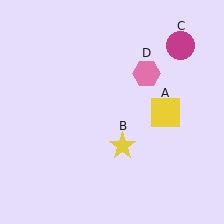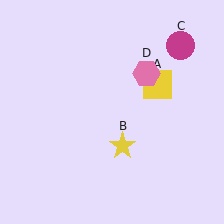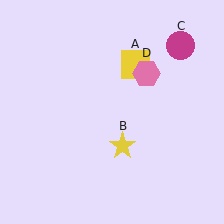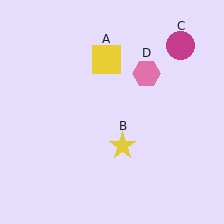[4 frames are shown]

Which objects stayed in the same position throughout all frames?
Yellow star (object B) and magenta circle (object C) and pink hexagon (object D) remained stationary.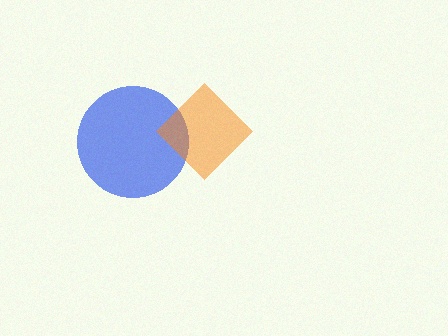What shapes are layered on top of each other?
The layered shapes are: a blue circle, an orange diamond.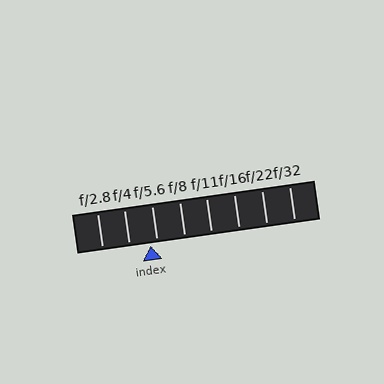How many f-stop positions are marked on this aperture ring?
There are 8 f-stop positions marked.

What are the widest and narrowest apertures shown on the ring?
The widest aperture shown is f/2.8 and the narrowest is f/32.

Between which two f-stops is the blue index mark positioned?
The index mark is between f/4 and f/5.6.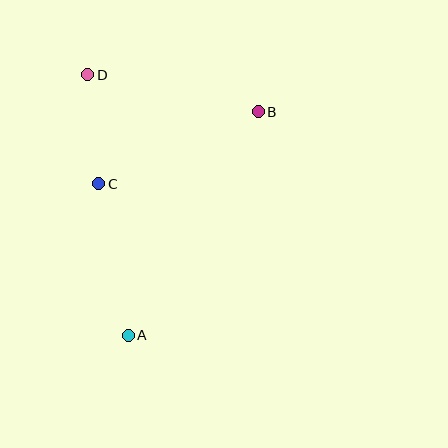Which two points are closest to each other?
Points C and D are closest to each other.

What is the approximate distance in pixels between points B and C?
The distance between B and C is approximately 175 pixels.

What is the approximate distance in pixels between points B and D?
The distance between B and D is approximately 175 pixels.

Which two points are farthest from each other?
Points A and D are farthest from each other.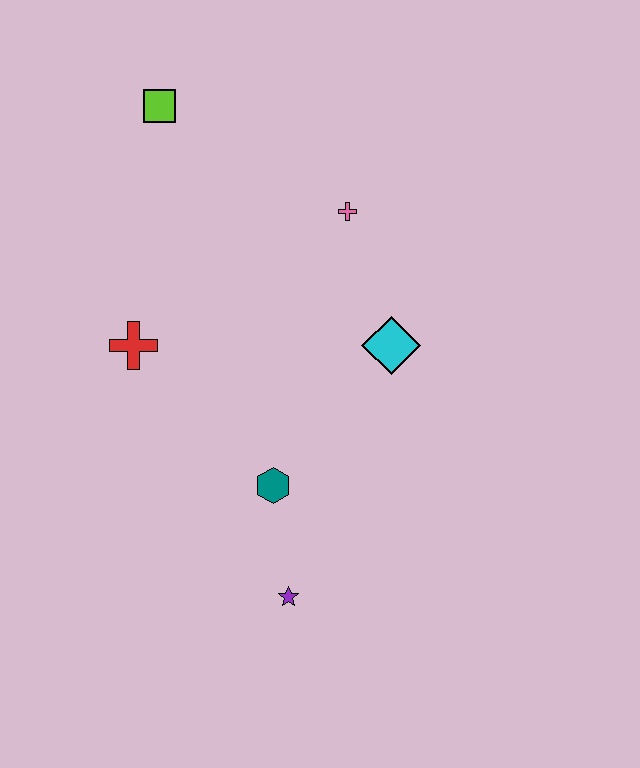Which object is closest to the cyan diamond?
The pink cross is closest to the cyan diamond.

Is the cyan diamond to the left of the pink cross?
No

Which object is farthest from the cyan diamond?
The lime square is farthest from the cyan diamond.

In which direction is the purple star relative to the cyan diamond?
The purple star is below the cyan diamond.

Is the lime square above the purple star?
Yes